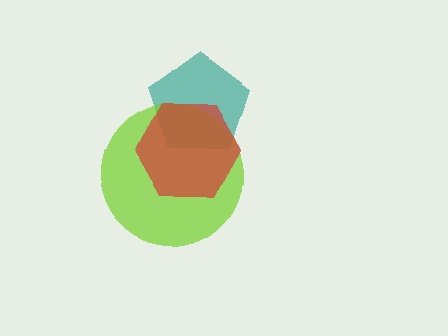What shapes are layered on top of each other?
The layered shapes are: a teal pentagon, a lime circle, a red hexagon.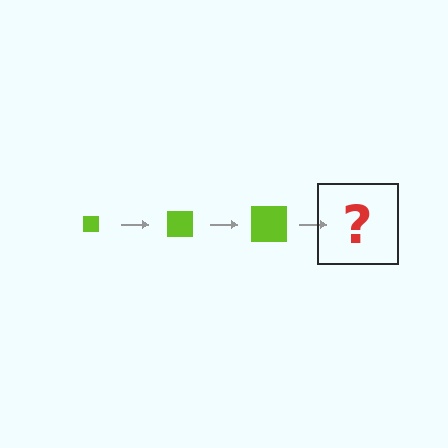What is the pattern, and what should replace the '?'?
The pattern is that the square gets progressively larger each step. The '?' should be a lime square, larger than the previous one.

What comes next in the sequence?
The next element should be a lime square, larger than the previous one.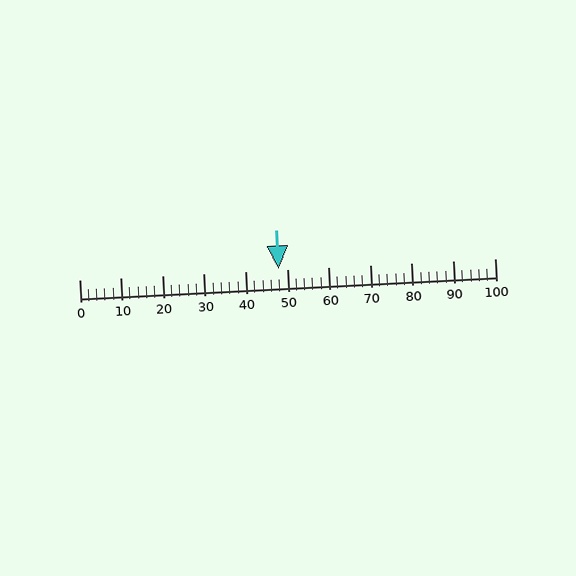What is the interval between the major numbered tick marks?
The major tick marks are spaced 10 units apart.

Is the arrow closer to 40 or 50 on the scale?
The arrow is closer to 50.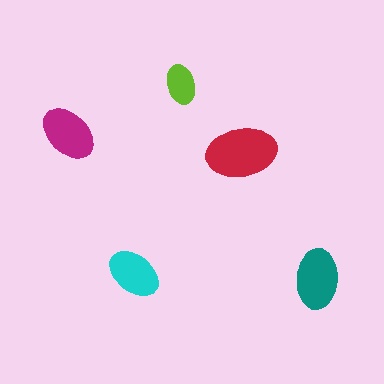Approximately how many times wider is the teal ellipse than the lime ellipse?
About 1.5 times wider.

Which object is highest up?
The lime ellipse is topmost.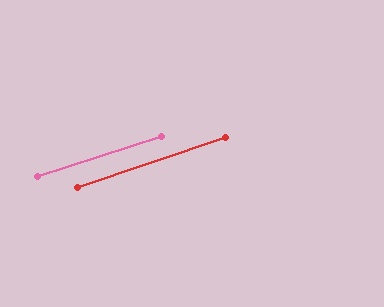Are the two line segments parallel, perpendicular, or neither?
Parallel — their directions differ by only 0.8°.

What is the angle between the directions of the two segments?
Approximately 1 degree.